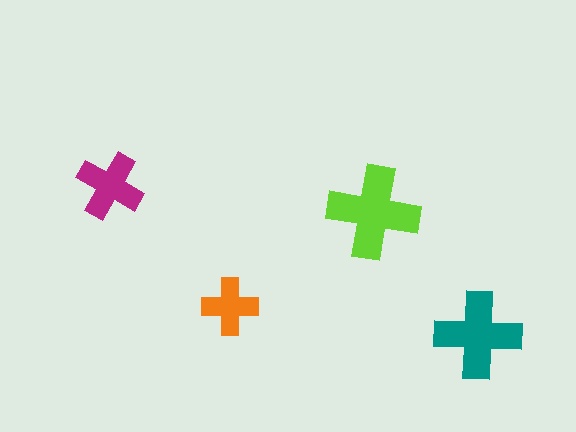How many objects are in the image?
There are 4 objects in the image.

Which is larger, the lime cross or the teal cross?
The lime one.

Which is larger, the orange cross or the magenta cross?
The magenta one.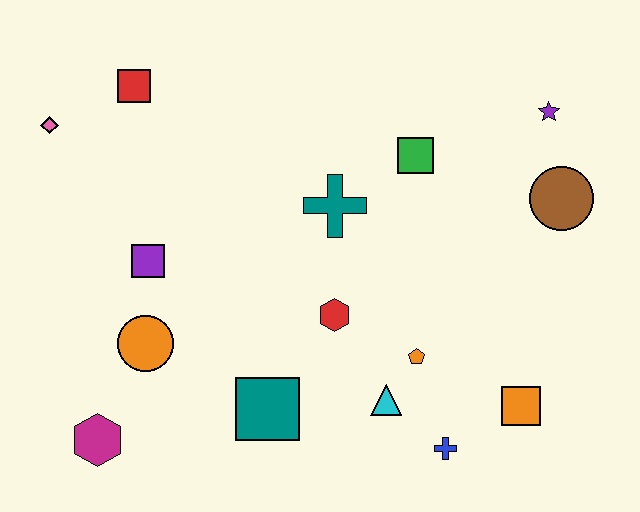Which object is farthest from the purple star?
The magenta hexagon is farthest from the purple star.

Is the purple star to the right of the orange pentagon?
Yes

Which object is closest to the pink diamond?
The red square is closest to the pink diamond.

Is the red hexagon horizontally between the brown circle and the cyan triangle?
No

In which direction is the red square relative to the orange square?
The red square is to the left of the orange square.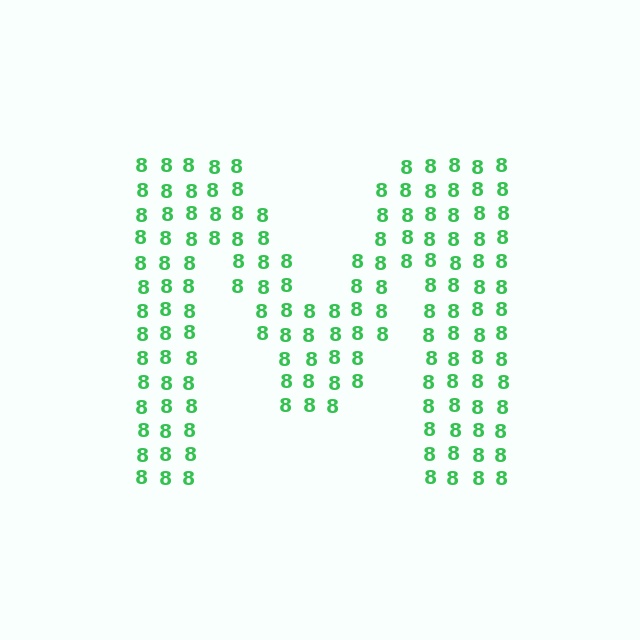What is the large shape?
The large shape is the letter M.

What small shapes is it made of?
It is made of small digit 8's.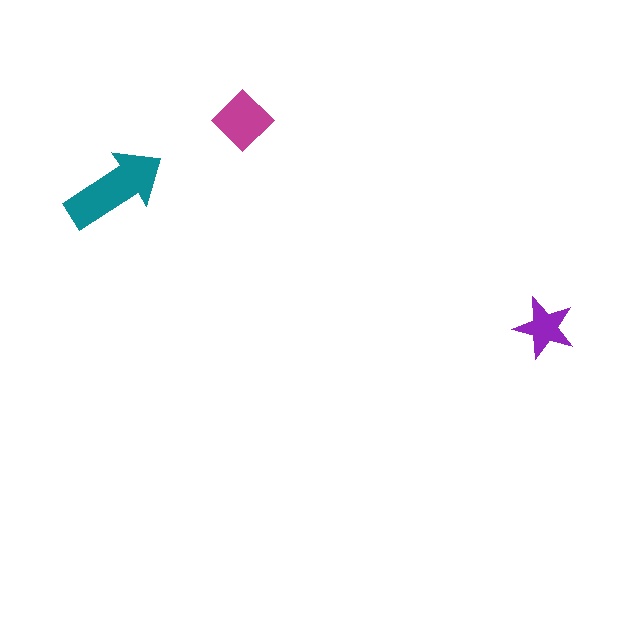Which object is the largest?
The teal arrow.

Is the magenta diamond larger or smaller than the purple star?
Larger.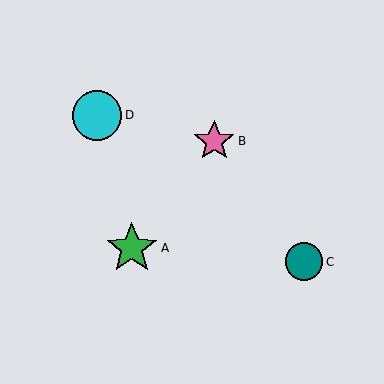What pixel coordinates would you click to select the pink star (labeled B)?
Click at (214, 141) to select the pink star B.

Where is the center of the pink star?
The center of the pink star is at (214, 141).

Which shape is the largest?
The green star (labeled A) is the largest.